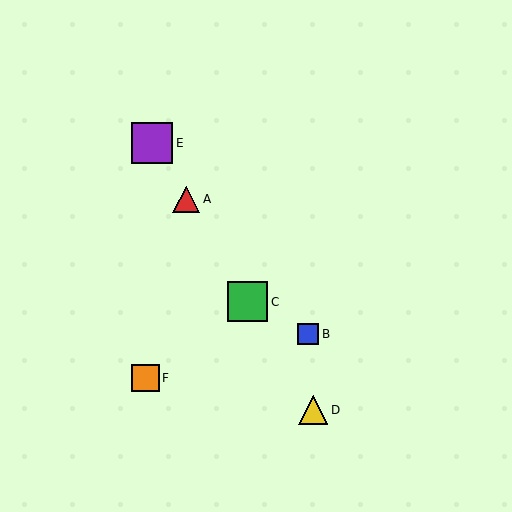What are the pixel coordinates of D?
Object D is at (313, 410).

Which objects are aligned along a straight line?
Objects A, C, D, E are aligned along a straight line.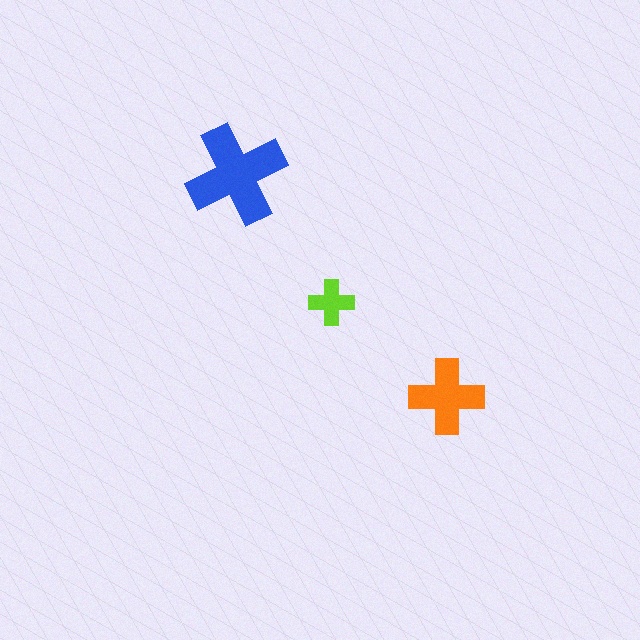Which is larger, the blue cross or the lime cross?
The blue one.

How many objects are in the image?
There are 3 objects in the image.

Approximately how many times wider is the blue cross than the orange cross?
About 1.5 times wider.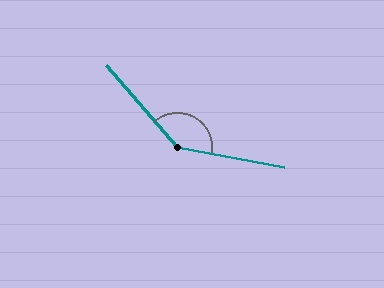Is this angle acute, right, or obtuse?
It is obtuse.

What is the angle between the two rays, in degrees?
Approximately 142 degrees.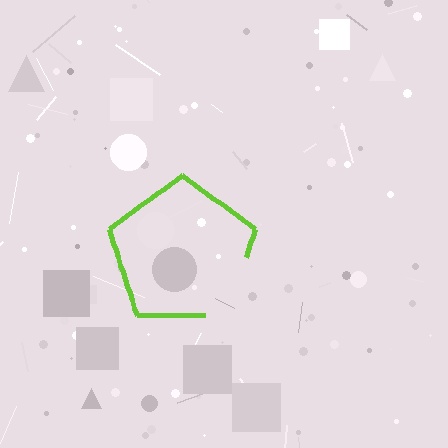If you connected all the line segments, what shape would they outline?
They would outline a pentagon.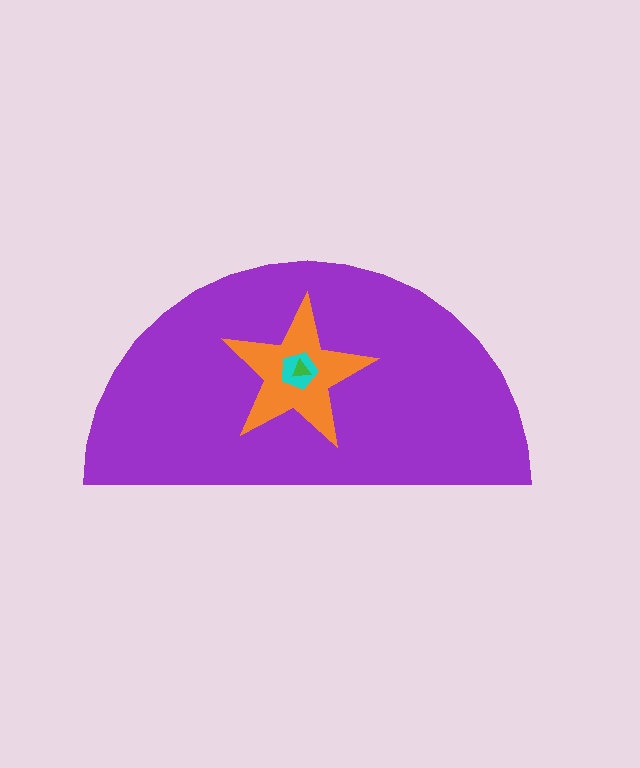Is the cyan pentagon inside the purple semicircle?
Yes.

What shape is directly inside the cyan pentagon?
The green triangle.